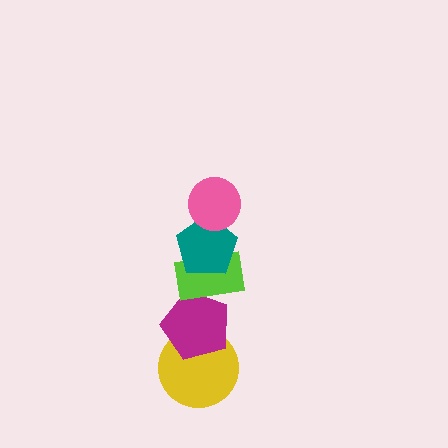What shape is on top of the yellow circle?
The magenta pentagon is on top of the yellow circle.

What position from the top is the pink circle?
The pink circle is 1st from the top.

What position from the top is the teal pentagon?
The teal pentagon is 2nd from the top.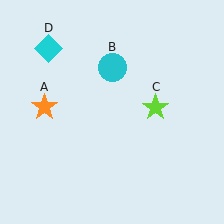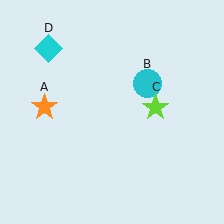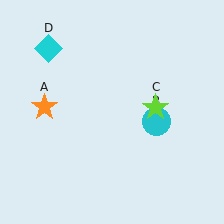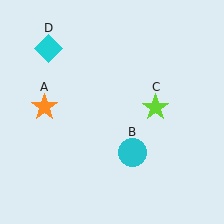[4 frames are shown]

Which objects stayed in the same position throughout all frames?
Orange star (object A) and lime star (object C) and cyan diamond (object D) remained stationary.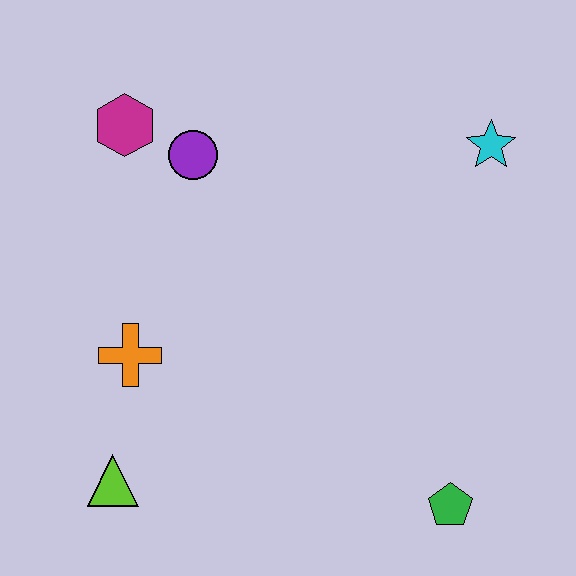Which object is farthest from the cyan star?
The lime triangle is farthest from the cyan star.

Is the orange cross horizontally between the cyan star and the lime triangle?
Yes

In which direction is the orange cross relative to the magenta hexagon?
The orange cross is below the magenta hexagon.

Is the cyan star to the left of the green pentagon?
No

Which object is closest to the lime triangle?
The orange cross is closest to the lime triangle.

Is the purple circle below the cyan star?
Yes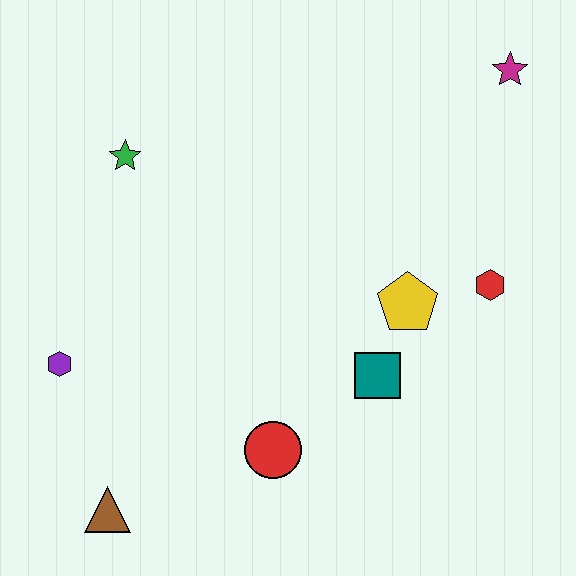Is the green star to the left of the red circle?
Yes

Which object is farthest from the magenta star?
The brown triangle is farthest from the magenta star.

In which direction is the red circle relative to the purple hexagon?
The red circle is to the right of the purple hexagon.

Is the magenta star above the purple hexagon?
Yes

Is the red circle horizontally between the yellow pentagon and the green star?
Yes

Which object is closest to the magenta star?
The red hexagon is closest to the magenta star.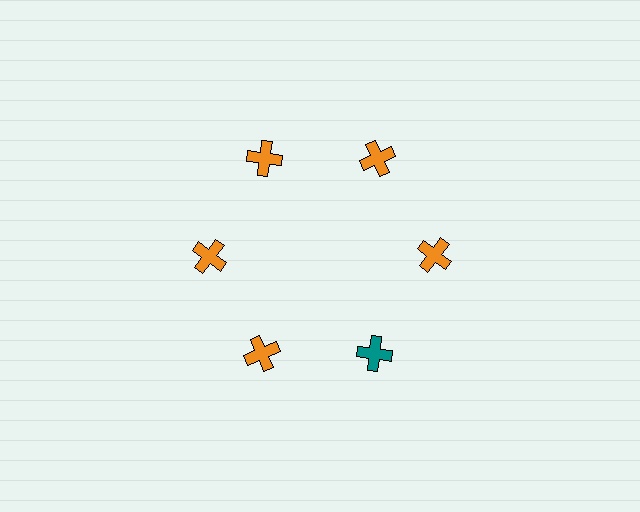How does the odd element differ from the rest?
It has a different color: teal instead of orange.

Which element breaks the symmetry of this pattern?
The teal cross at roughly the 5 o'clock position breaks the symmetry. All other shapes are orange crosses.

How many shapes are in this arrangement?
There are 6 shapes arranged in a ring pattern.